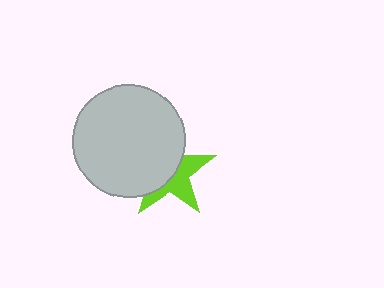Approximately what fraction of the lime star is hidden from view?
Roughly 55% of the lime star is hidden behind the light gray circle.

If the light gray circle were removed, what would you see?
You would see the complete lime star.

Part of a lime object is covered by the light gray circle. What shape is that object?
It is a star.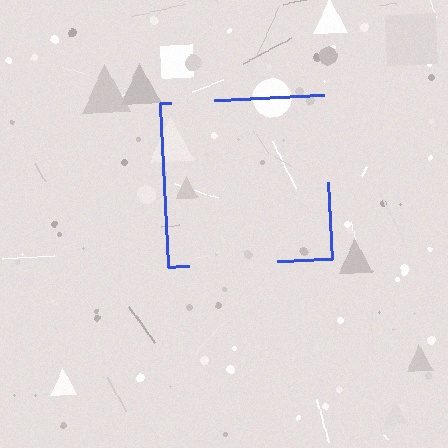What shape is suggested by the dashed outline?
The dashed outline suggests a square.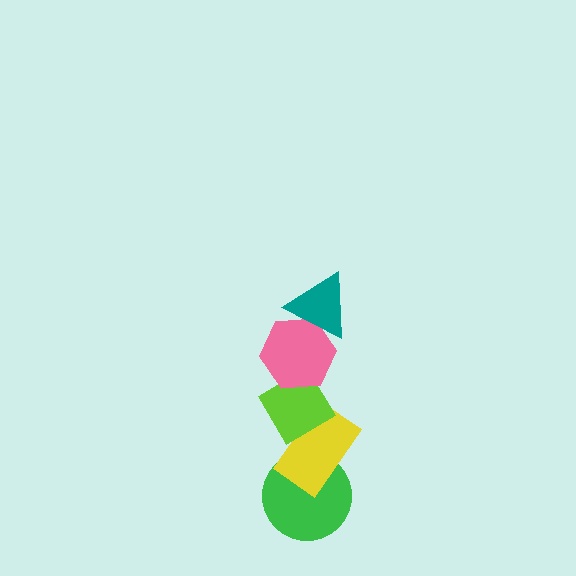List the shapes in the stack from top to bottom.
From top to bottom: the teal triangle, the pink hexagon, the lime diamond, the yellow rectangle, the green circle.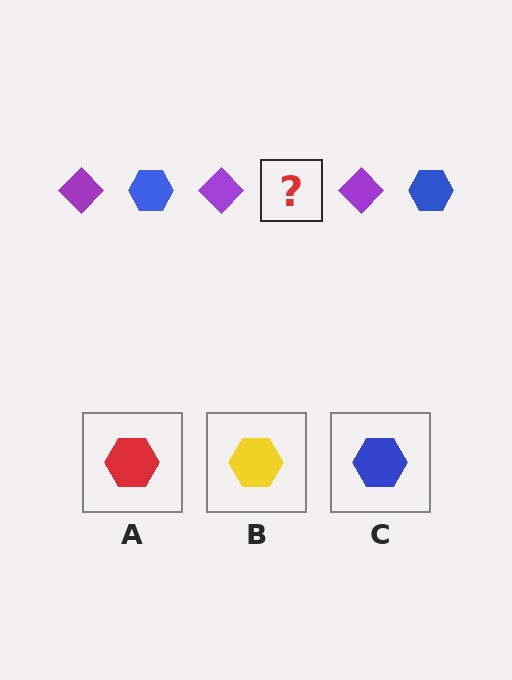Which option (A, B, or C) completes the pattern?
C.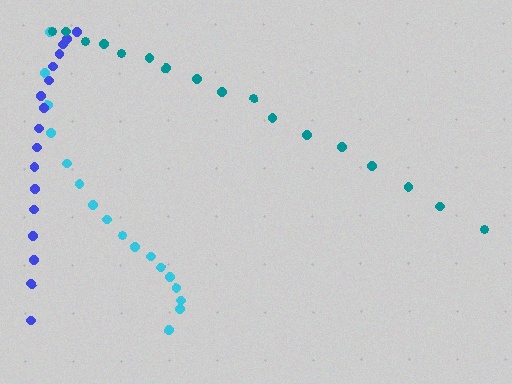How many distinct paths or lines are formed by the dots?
There are 3 distinct paths.